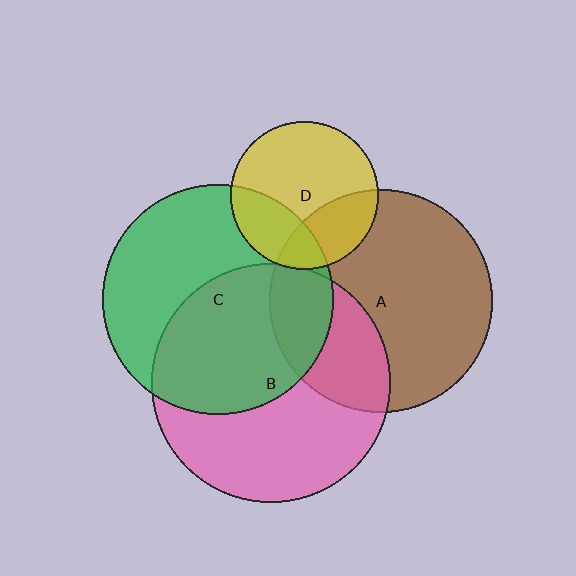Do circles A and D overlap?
Yes.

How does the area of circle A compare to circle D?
Approximately 2.3 times.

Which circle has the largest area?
Circle B (pink).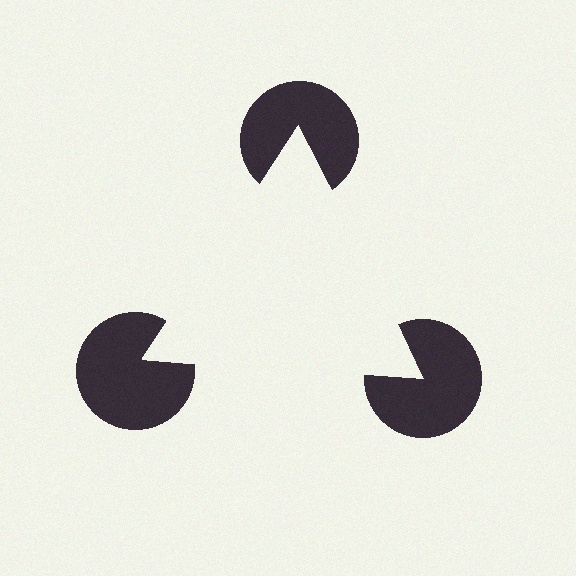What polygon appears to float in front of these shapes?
An illusory triangle — its edges are inferred from the aligned wedge cuts in the pac-man discs, not physically drawn.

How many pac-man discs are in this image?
There are 3 — one at each vertex of the illusory triangle.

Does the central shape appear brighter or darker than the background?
It typically appears slightly brighter than the background, even though no actual brightness change is drawn.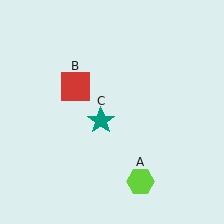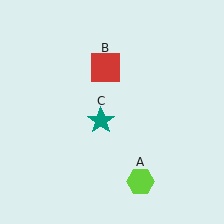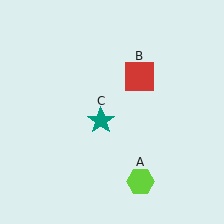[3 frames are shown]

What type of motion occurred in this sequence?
The red square (object B) rotated clockwise around the center of the scene.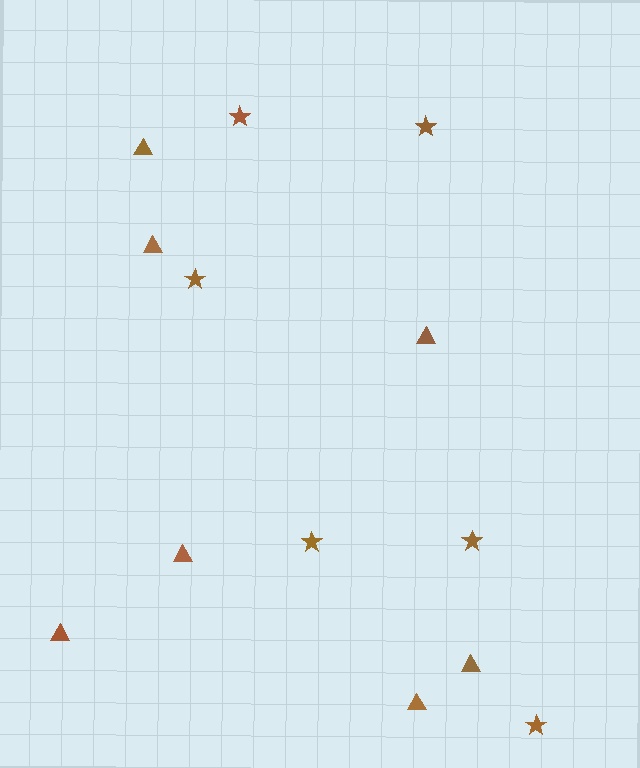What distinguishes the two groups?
There are 2 groups: one group of triangles (7) and one group of stars (6).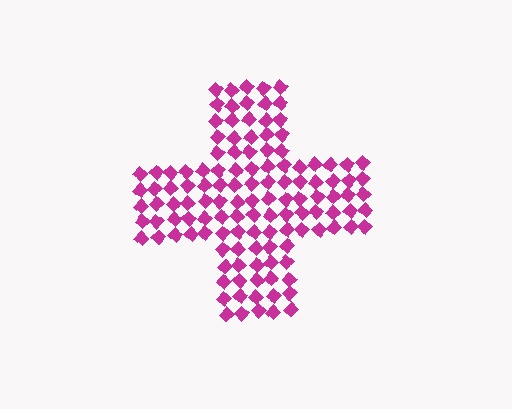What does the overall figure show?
The overall figure shows a cross.